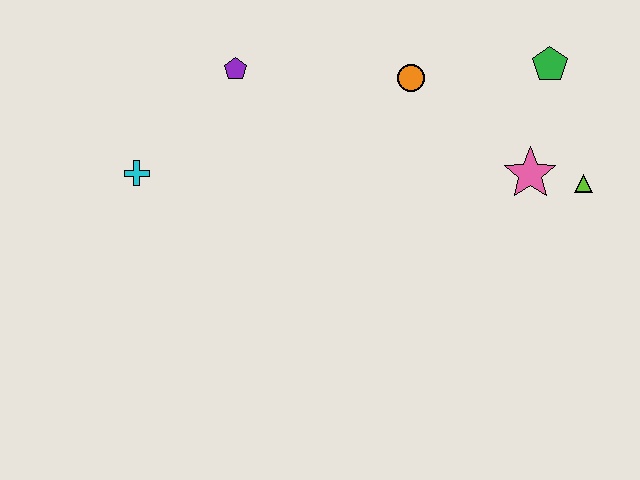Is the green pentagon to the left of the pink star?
No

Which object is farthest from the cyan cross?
The lime triangle is farthest from the cyan cross.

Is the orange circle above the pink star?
Yes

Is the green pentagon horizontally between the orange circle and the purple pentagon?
No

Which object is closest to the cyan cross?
The purple pentagon is closest to the cyan cross.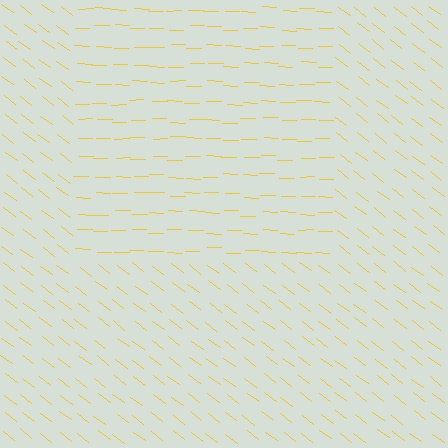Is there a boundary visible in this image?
Yes, there is a texture boundary formed by a change in line orientation.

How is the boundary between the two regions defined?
The boundary is defined purely by a change in line orientation (approximately 36 degrees difference). All lines are the same color and thickness.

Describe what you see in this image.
The image is filled with small yellow line segments. A rectangle region in the image has lines oriented differently from the surrounding lines, creating a visible texture boundary.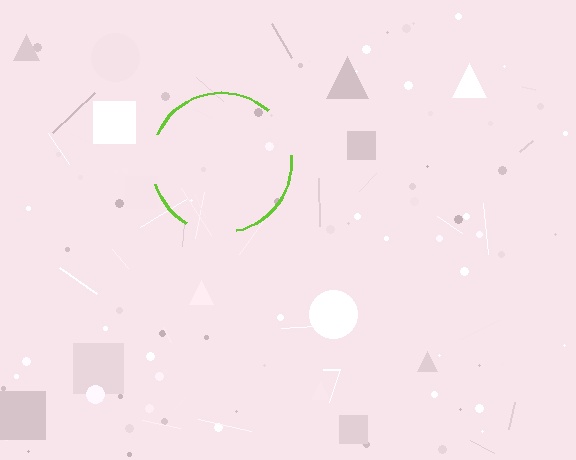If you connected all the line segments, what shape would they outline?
They would outline a circle.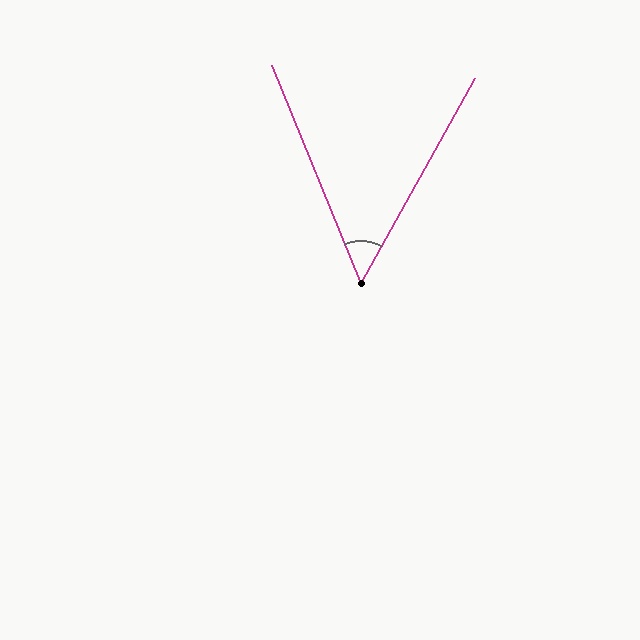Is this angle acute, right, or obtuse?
It is acute.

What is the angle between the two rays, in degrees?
Approximately 51 degrees.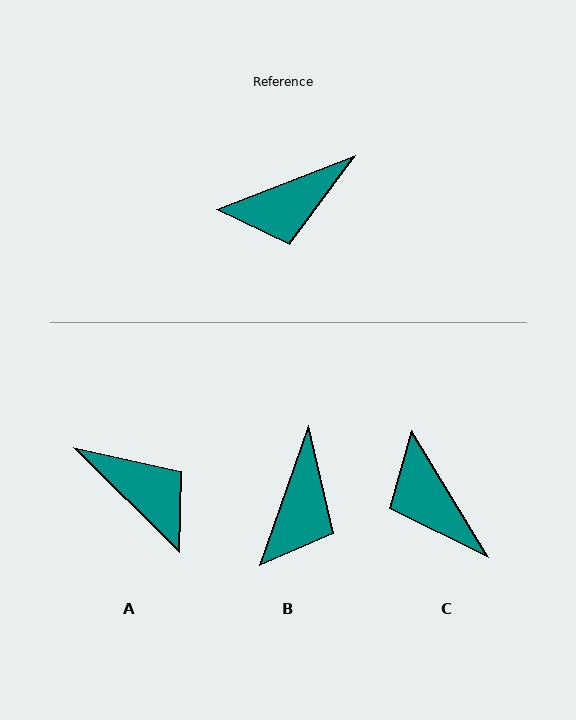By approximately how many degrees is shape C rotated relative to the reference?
Approximately 80 degrees clockwise.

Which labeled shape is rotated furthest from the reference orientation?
A, about 114 degrees away.